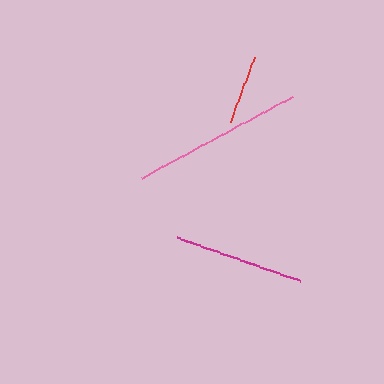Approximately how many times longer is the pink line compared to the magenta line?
The pink line is approximately 1.3 times the length of the magenta line.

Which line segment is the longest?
The pink line is the longest at approximately 172 pixels.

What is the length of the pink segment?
The pink segment is approximately 172 pixels long.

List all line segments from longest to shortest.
From longest to shortest: pink, magenta, red.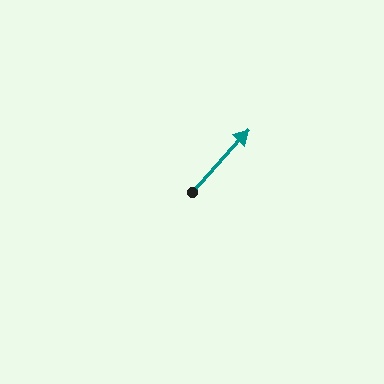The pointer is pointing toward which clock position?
Roughly 1 o'clock.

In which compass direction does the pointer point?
Northeast.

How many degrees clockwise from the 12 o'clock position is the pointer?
Approximately 42 degrees.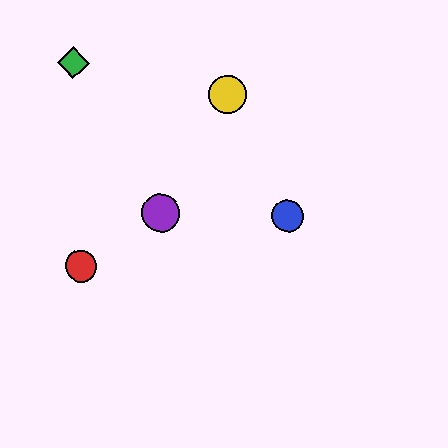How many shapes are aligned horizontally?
2 shapes (the blue circle, the purple circle) are aligned horizontally.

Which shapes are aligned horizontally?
The blue circle, the purple circle are aligned horizontally.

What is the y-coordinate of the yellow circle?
The yellow circle is at y≈95.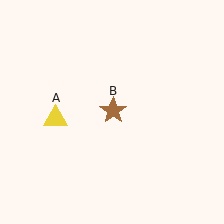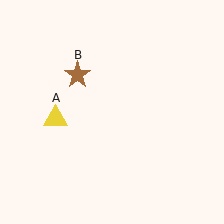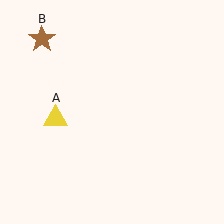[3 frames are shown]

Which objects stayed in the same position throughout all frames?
Yellow triangle (object A) remained stationary.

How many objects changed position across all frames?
1 object changed position: brown star (object B).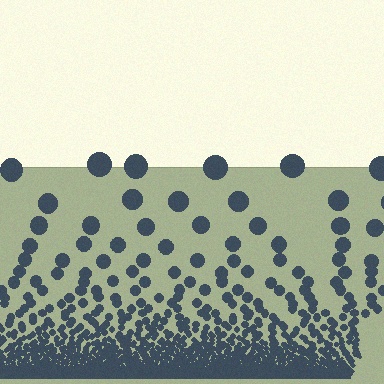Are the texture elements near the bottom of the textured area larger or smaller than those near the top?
Smaller. The gradient is inverted — elements near the bottom are smaller and denser.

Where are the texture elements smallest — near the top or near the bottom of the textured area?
Near the bottom.